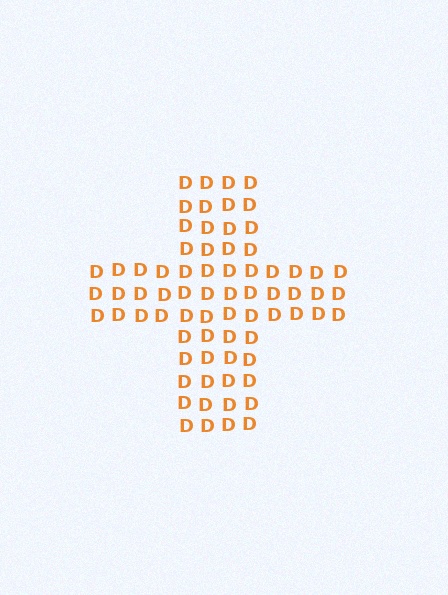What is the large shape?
The large shape is a cross.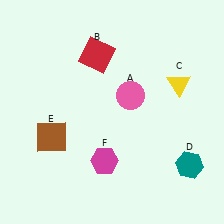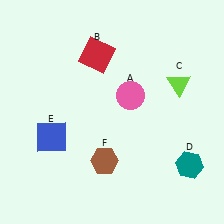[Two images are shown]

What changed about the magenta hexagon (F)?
In Image 1, F is magenta. In Image 2, it changed to brown.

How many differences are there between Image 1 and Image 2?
There are 3 differences between the two images.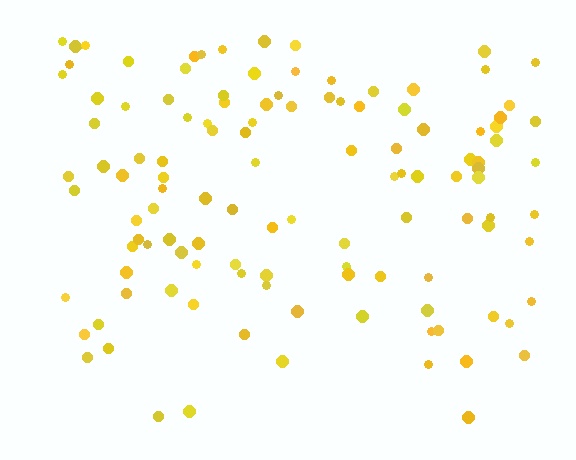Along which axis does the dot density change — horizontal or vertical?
Vertical.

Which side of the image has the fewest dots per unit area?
The bottom.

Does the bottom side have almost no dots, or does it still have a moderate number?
Still a moderate number, just noticeably fewer than the top.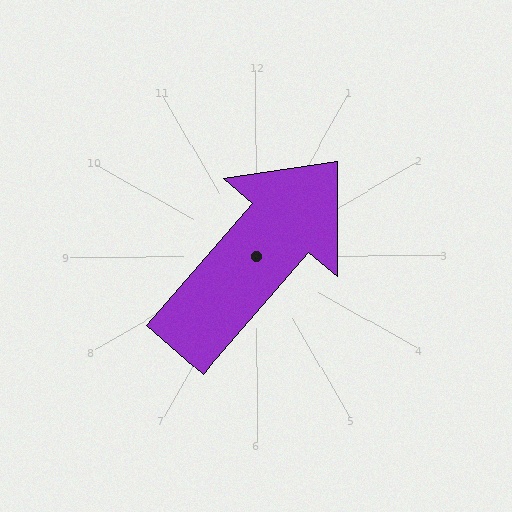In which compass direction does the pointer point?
Northeast.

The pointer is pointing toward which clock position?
Roughly 1 o'clock.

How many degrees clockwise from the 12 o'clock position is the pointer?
Approximately 41 degrees.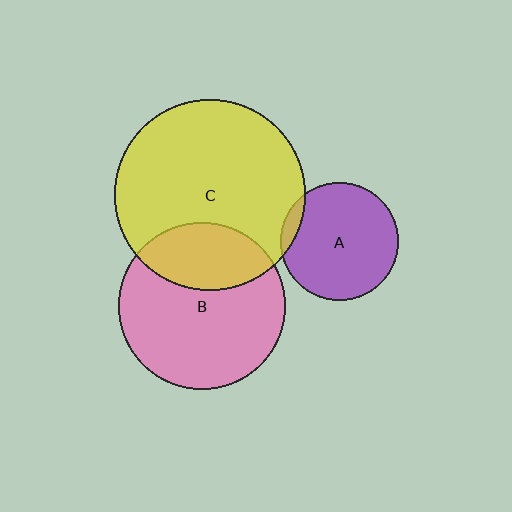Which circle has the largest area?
Circle C (yellow).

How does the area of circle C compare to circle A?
Approximately 2.6 times.